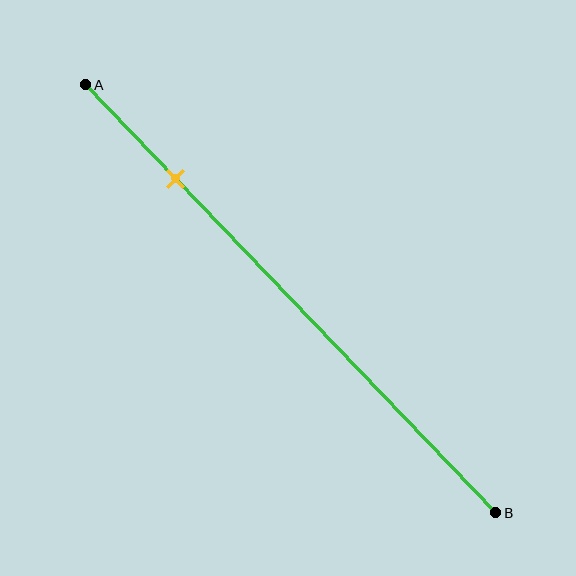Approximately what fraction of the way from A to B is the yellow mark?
The yellow mark is approximately 20% of the way from A to B.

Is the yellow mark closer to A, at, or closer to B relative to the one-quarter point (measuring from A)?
The yellow mark is closer to point A than the one-quarter point of segment AB.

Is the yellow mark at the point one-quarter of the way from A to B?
No, the mark is at about 20% from A, not at the 25% one-quarter point.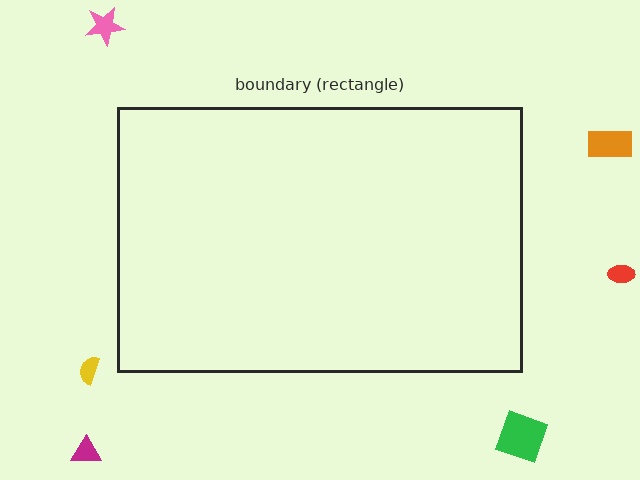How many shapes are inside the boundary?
0 inside, 6 outside.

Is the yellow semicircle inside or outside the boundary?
Outside.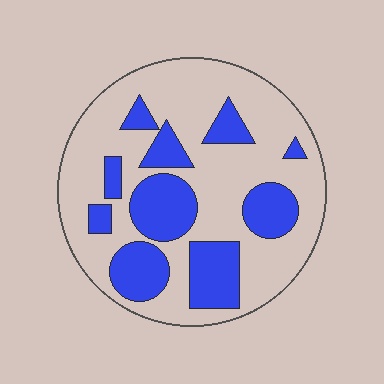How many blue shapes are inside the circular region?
10.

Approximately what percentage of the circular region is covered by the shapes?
Approximately 30%.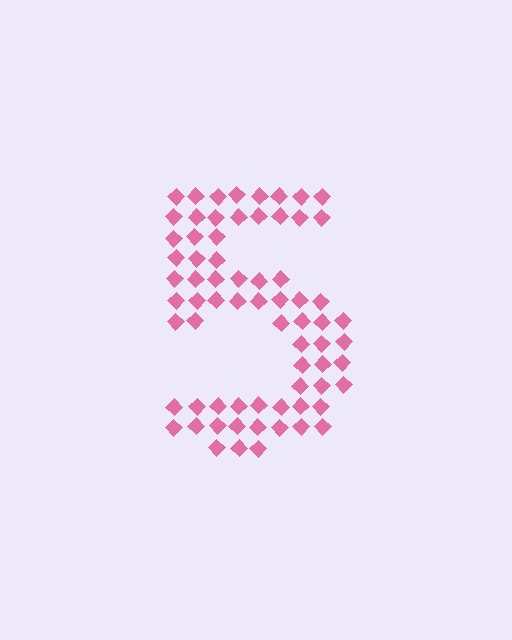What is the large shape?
The large shape is the digit 5.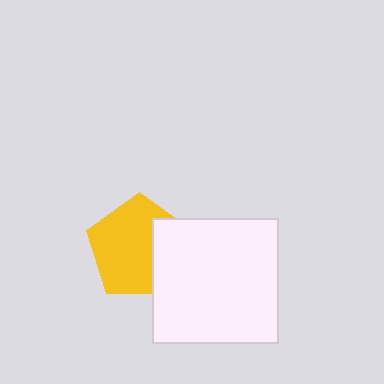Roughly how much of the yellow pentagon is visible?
Most of it is visible (roughly 68%).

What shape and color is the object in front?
The object in front is a white square.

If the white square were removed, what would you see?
You would see the complete yellow pentagon.